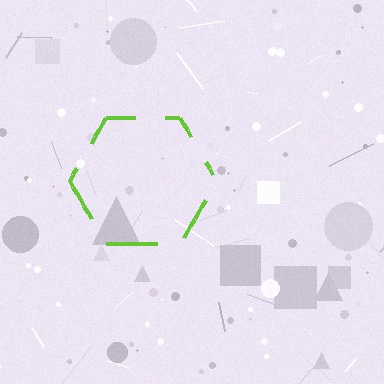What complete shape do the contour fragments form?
The contour fragments form a hexagon.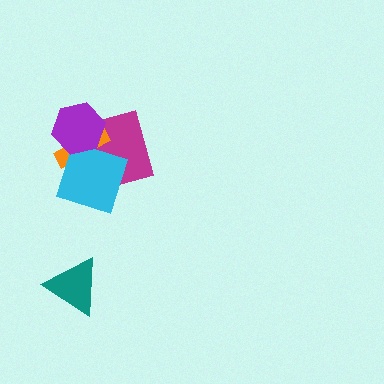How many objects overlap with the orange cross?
3 objects overlap with the orange cross.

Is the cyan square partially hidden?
No, no other shape covers it.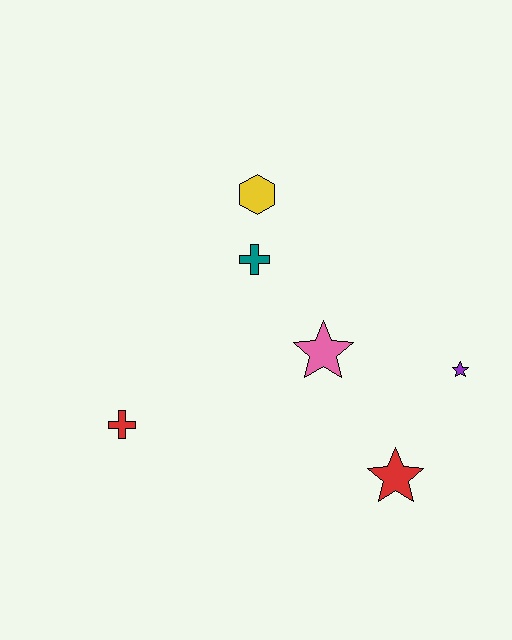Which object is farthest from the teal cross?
The red star is farthest from the teal cross.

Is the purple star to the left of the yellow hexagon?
No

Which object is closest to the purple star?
The red star is closest to the purple star.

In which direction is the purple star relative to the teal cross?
The purple star is to the right of the teal cross.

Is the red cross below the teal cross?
Yes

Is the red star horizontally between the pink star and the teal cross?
No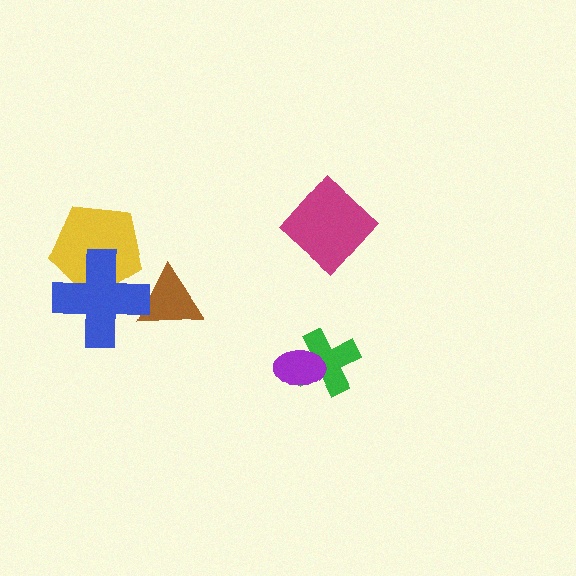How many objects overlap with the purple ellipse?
1 object overlaps with the purple ellipse.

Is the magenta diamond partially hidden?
No, no other shape covers it.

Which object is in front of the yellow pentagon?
The blue cross is in front of the yellow pentagon.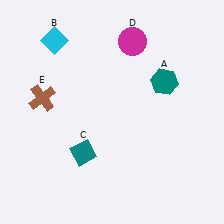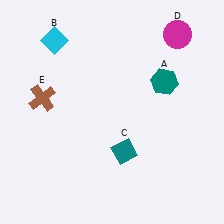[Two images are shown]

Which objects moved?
The objects that moved are: the teal diamond (C), the magenta circle (D).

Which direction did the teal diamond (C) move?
The teal diamond (C) moved right.